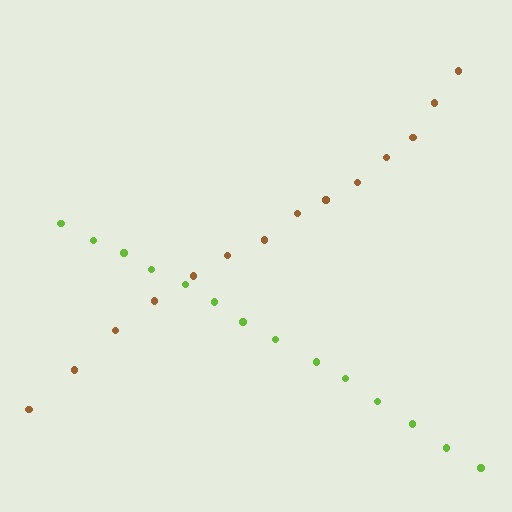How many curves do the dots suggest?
There are 2 distinct paths.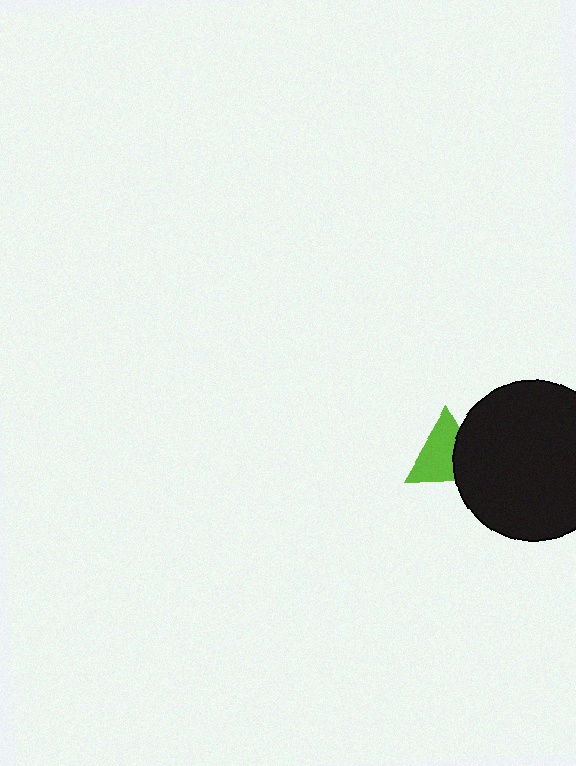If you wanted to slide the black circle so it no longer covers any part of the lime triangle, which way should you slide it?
Slide it right — that is the most direct way to separate the two shapes.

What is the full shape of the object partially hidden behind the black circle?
The partially hidden object is a lime triangle.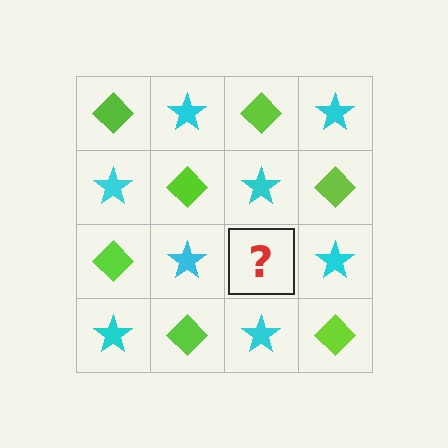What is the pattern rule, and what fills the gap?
The rule is that it alternates lime diamond and cyan star in a checkerboard pattern. The gap should be filled with a lime diamond.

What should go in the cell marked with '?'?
The missing cell should contain a lime diamond.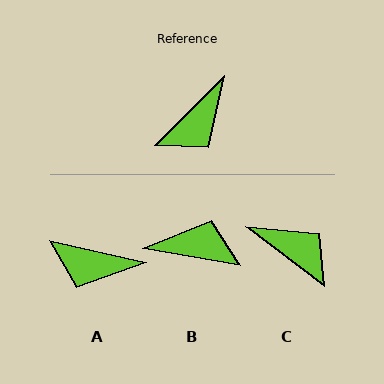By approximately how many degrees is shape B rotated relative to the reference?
Approximately 125 degrees counter-clockwise.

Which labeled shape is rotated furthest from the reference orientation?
B, about 125 degrees away.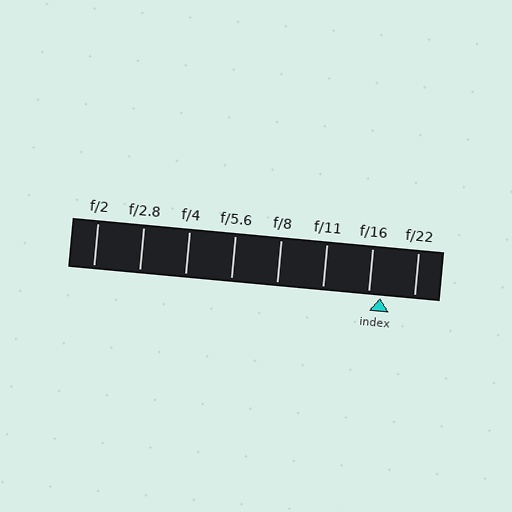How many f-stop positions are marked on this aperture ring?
There are 8 f-stop positions marked.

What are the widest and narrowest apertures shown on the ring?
The widest aperture shown is f/2 and the narrowest is f/22.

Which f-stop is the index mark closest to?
The index mark is closest to f/16.